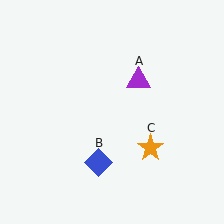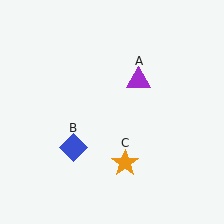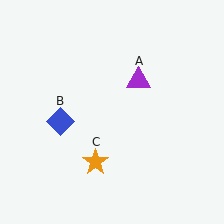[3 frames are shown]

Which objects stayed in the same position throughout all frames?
Purple triangle (object A) remained stationary.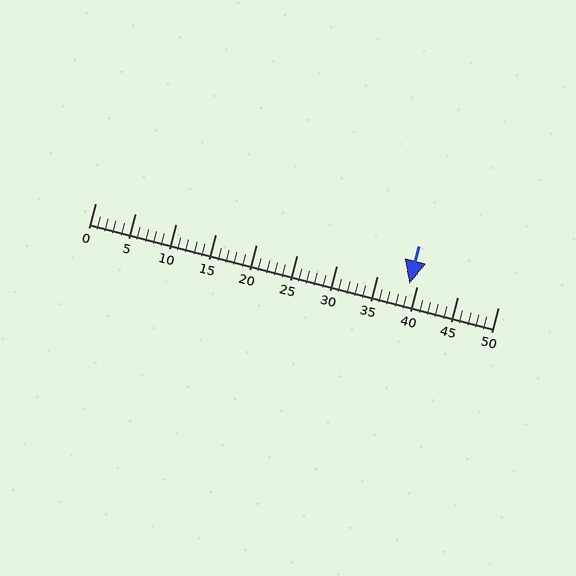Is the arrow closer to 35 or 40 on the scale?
The arrow is closer to 40.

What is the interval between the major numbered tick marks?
The major tick marks are spaced 5 units apart.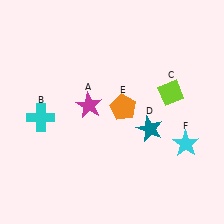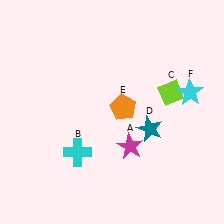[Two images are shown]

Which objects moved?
The objects that moved are: the magenta star (A), the cyan cross (B), the cyan star (F).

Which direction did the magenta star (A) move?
The magenta star (A) moved right.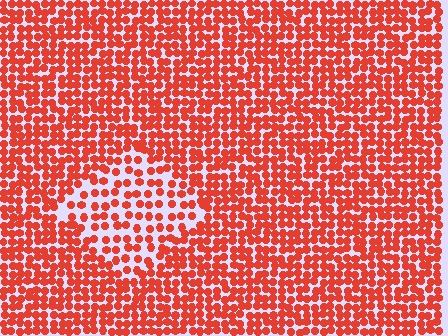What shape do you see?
I see a diamond.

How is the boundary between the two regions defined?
The boundary is defined by a change in element density (approximately 1.8x ratio). All elements are the same color, size, and shape.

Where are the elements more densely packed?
The elements are more densely packed outside the diamond boundary.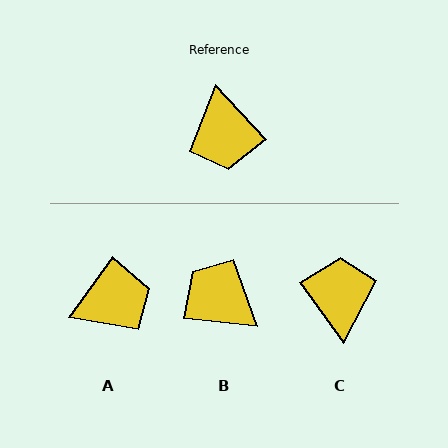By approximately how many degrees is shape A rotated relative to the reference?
Approximately 101 degrees counter-clockwise.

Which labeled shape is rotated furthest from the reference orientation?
C, about 173 degrees away.